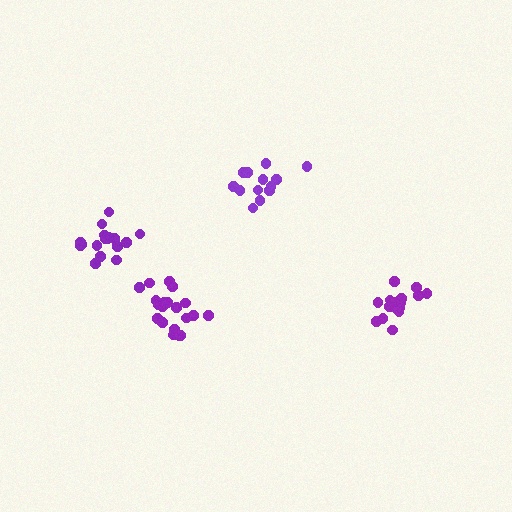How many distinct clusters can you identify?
There are 4 distinct clusters.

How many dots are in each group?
Group 1: 13 dots, Group 2: 19 dots, Group 3: 19 dots, Group 4: 16 dots (67 total).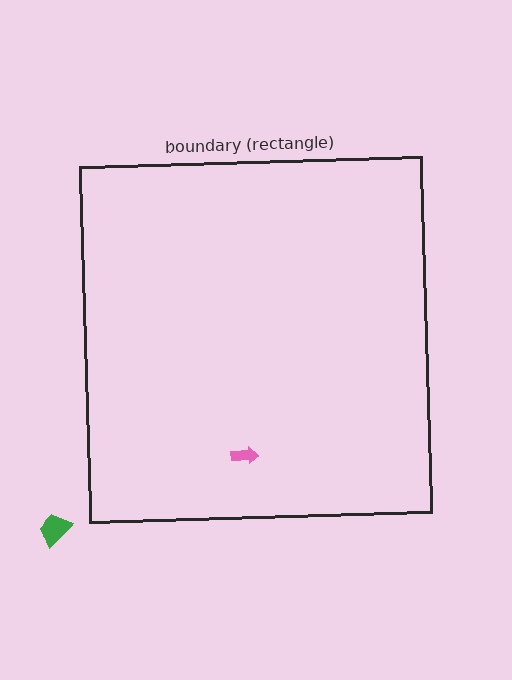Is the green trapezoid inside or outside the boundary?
Outside.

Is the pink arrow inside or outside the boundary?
Inside.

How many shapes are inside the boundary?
1 inside, 1 outside.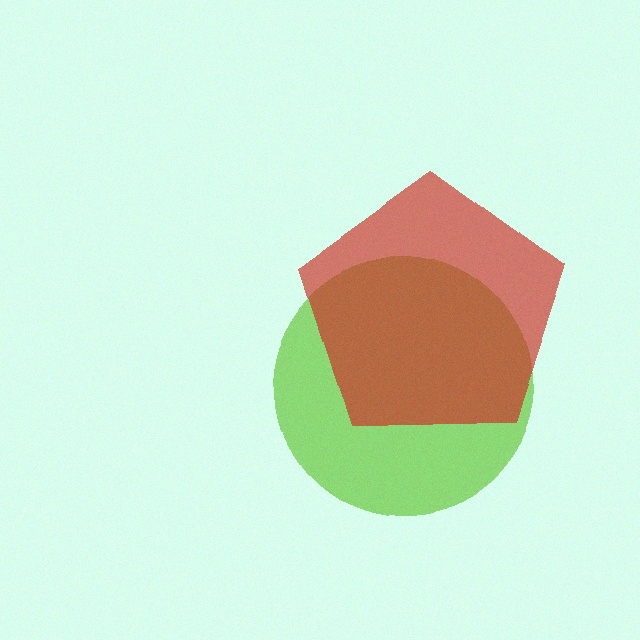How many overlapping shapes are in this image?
There are 2 overlapping shapes in the image.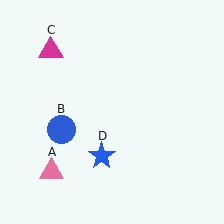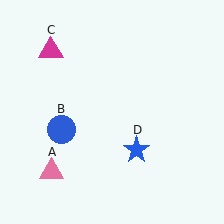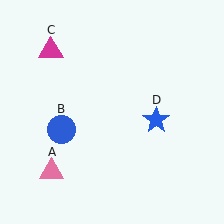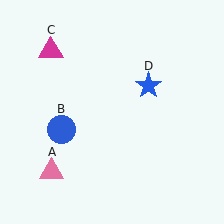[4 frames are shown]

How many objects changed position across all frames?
1 object changed position: blue star (object D).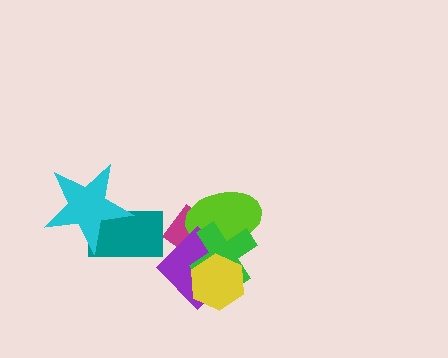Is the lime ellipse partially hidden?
Yes, it is partially covered by another shape.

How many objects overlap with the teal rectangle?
1 object overlaps with the teal rectangle.